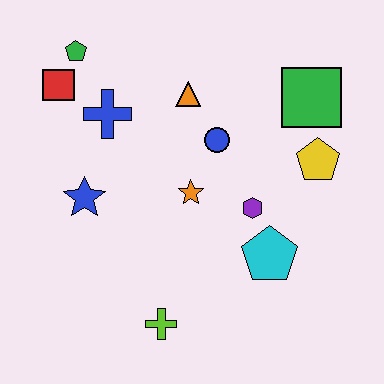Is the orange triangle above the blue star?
Yes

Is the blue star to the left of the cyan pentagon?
Yes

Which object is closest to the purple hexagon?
The cyan pentagon is closest to the purple hexagon.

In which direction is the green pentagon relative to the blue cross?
The green pentagon is above the blue cross.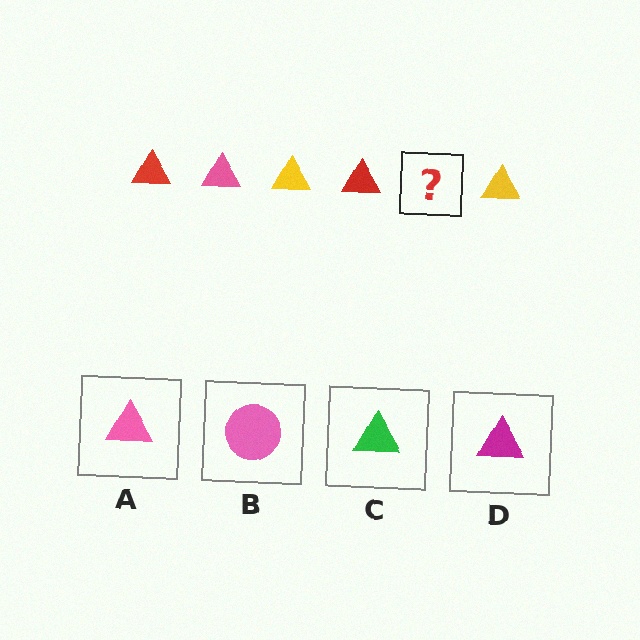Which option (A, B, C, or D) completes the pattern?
A.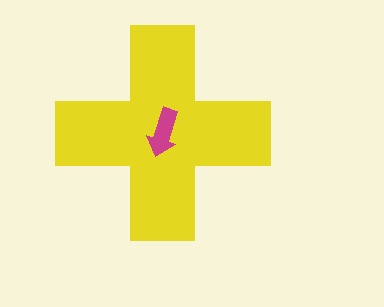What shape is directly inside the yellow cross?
The magenta arrow.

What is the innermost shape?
The magenta arrow.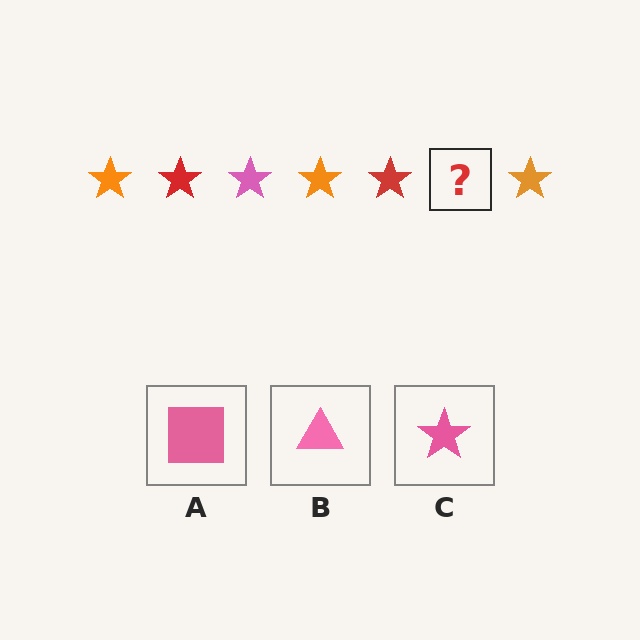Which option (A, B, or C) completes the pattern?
C.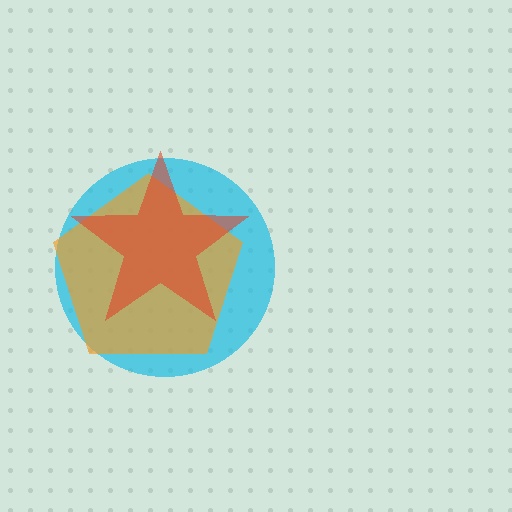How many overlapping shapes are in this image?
There are 3 overlapping shapes in the image.